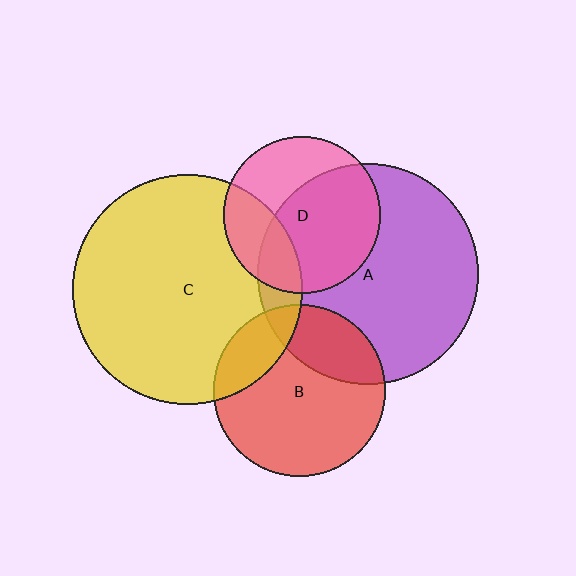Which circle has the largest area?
Circle C (yellow).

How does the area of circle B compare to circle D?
Approximately 1.2 times.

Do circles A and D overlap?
Yes.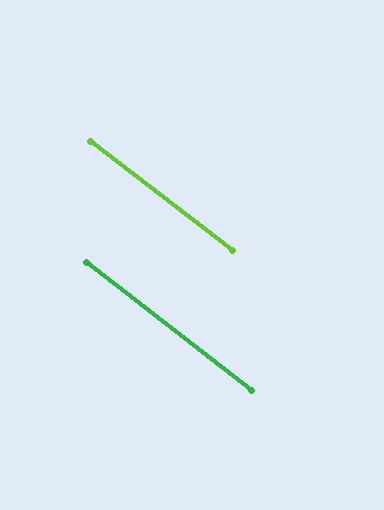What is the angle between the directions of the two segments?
Approximately 0 degrees.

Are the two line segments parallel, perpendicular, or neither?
Parallel — their directions differ by only 0.4°.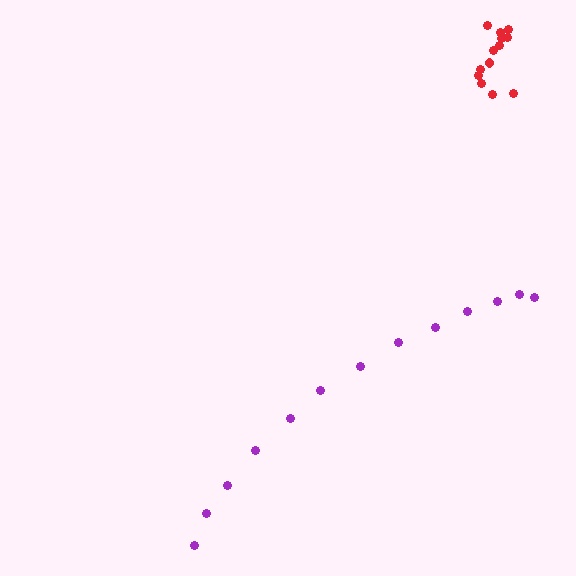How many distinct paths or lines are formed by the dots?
There are 2 distinct paths.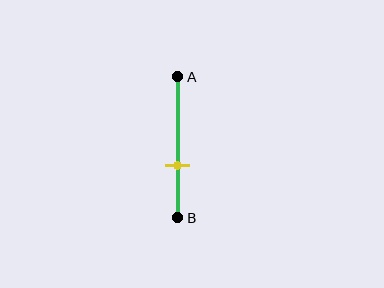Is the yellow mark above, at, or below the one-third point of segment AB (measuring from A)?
The yellow mark is below the one-third point of segment AB.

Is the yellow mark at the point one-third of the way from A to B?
No, the mark is at about 65% from A, not at the 33% one-third point.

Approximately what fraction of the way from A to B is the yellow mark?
The yellow mark is approximately 65% of the way from A to B.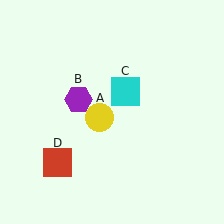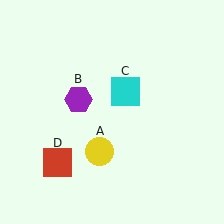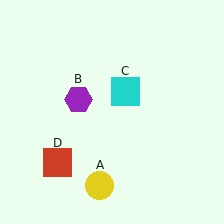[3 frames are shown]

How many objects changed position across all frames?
1 object changed position: yellow circle (object A).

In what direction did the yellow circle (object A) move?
The yellow circle (object A) moved down.